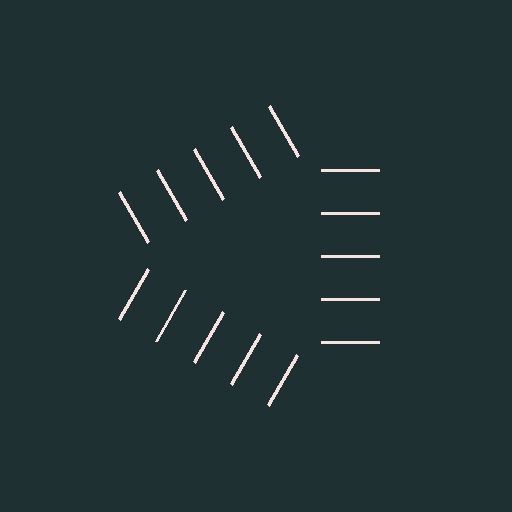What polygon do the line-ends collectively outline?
An illusory triangle — the line segments terminate on its edges but no continuous stroke is drawn.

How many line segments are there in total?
15 — 5 along each of the 3 edges.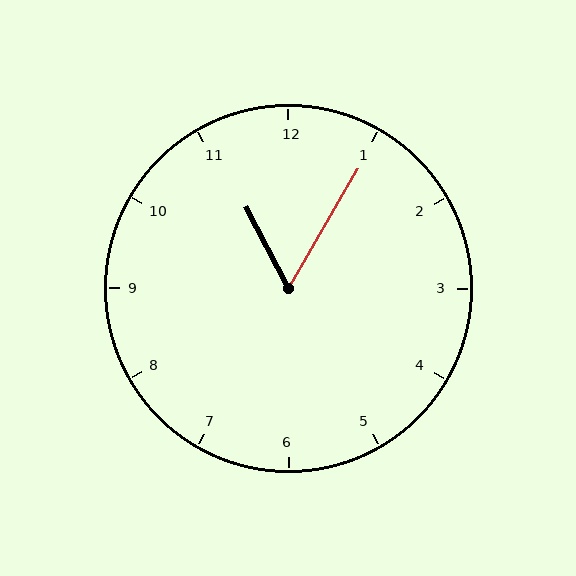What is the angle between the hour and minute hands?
Approximately 58 degrees.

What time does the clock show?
11:05.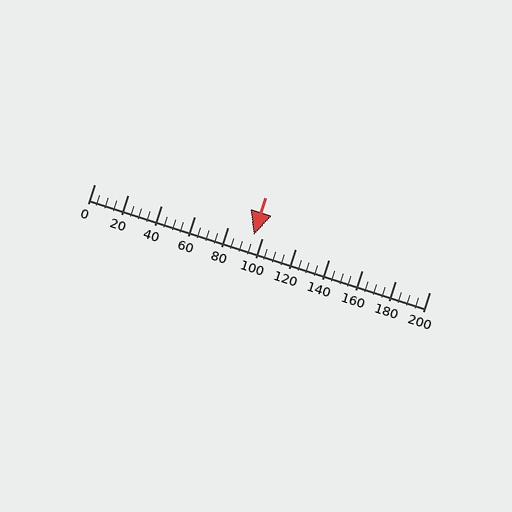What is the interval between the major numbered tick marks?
The major tick marks are spaced 20 units apart.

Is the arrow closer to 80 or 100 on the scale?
The arrow is closer to 100.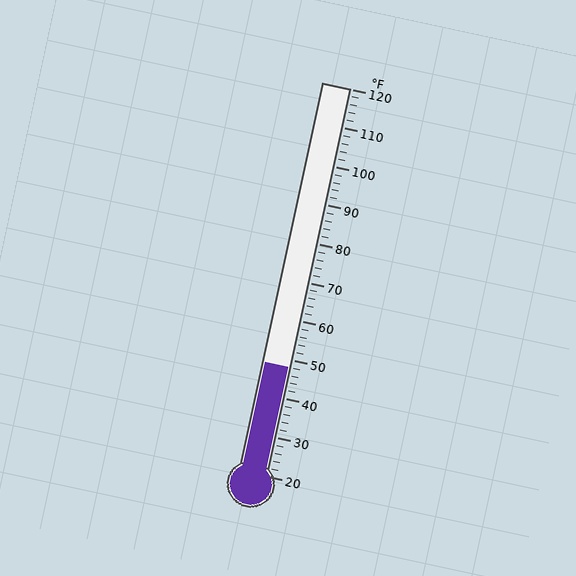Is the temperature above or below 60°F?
The temperature is below 60°F.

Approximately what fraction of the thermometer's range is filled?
The thermometer is filled to approximately 30% of its range.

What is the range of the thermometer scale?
The thermometer scale ranges from 20°F to 120°F.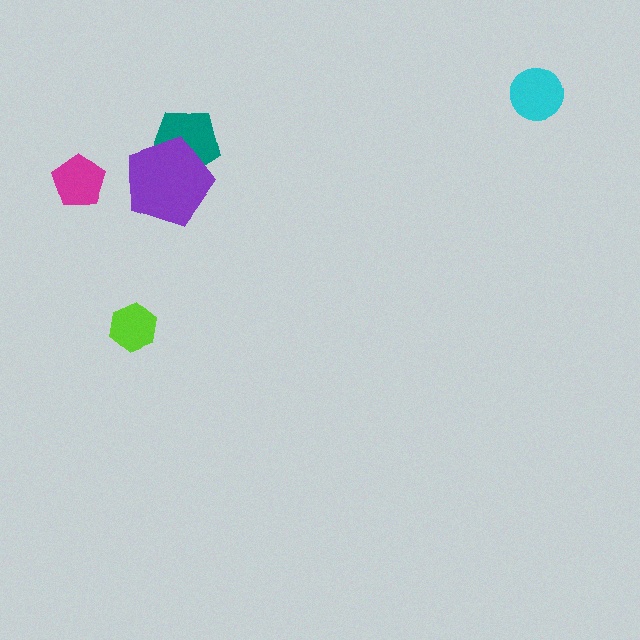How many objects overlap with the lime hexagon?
0 objects overlap with the lime hexagon.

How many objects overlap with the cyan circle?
0 objects overlap with the cyan circle.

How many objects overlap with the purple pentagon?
1 object overlaps with the purple pentagon.